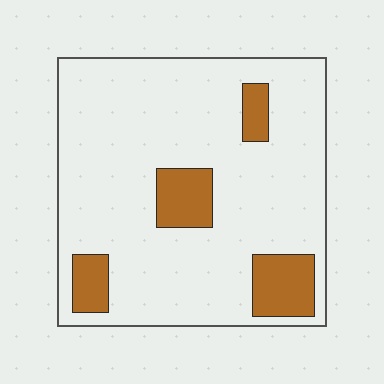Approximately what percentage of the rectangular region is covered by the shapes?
Approximately 15%.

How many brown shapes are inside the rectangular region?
4.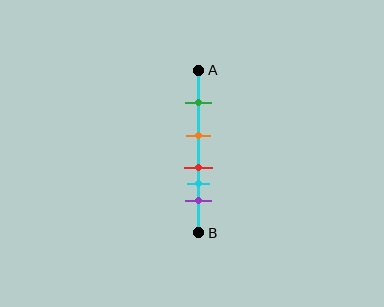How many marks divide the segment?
There are 5 marks dividing the segment.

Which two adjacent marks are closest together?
The red and cyan marks are the closest adjacent pair.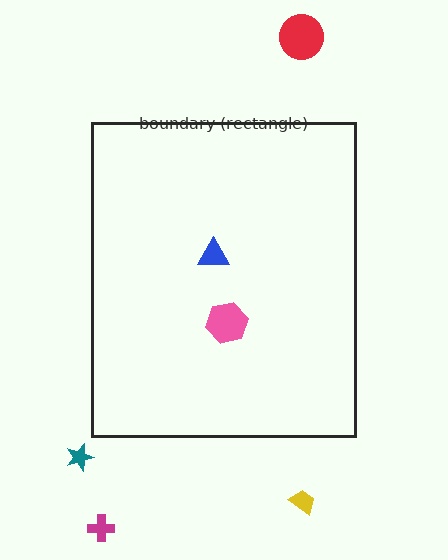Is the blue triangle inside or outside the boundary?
Inside.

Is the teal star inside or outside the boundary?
Outside.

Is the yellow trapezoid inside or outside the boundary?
Outside.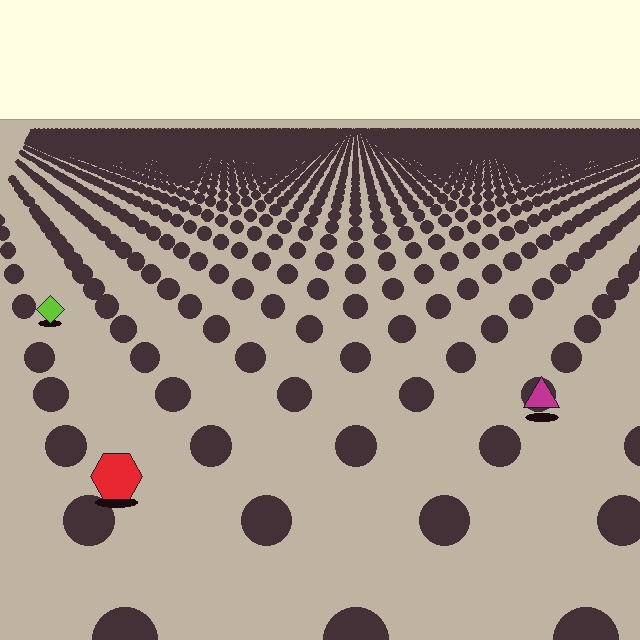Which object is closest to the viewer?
The red hexagon is closest. The texture marks near it are larger and more spread out.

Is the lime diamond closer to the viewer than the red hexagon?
No. The red hexagon is closer — you can tell from the texture gradient: the ground texture is coarser near it.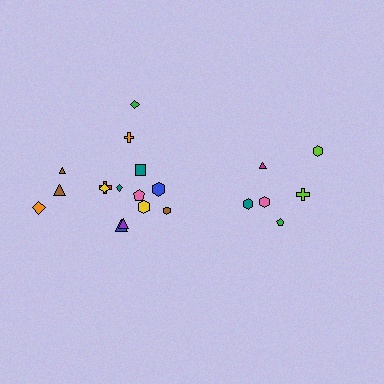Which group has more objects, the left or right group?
The left group.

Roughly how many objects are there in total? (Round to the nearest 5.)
Roughly 20 objects in total.